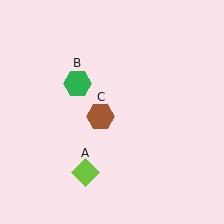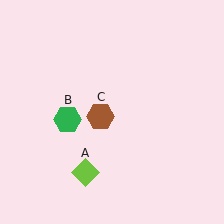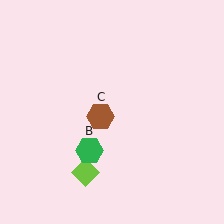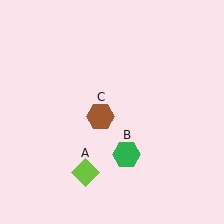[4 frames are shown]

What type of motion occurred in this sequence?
The green hexagon (object B) rotated counterclockwise around the center of the scene.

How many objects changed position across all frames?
1 object changed position: green hexagon (object B).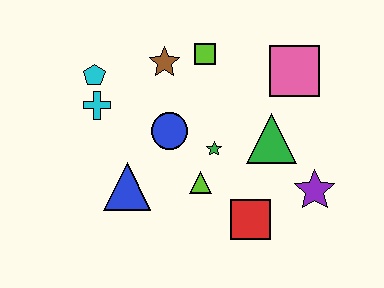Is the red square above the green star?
No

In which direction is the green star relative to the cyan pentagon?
The green star is to the right of the cyan pentagon.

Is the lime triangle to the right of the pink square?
No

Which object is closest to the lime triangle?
The green star is closest to the lime triangle.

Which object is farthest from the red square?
The cyan pentagon is farthest from the red square.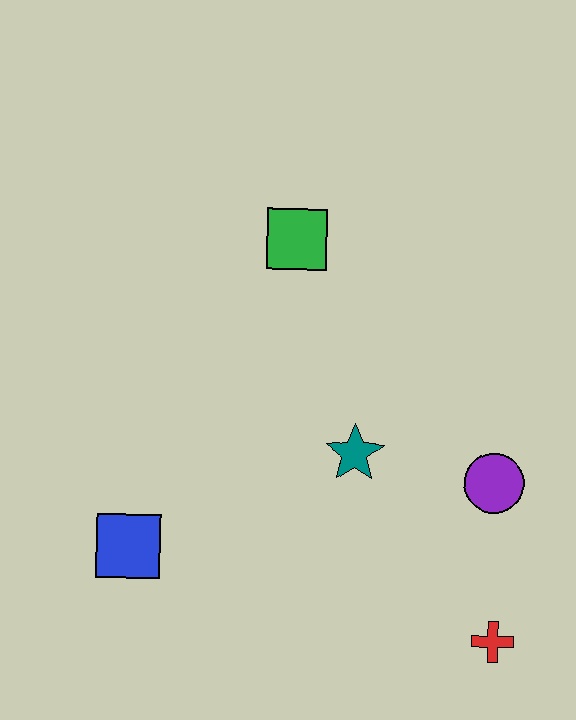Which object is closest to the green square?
The teal star is closest to the green square.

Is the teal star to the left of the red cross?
Yes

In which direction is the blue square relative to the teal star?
The blue square is to the left of the teal star.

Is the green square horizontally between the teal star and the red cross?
No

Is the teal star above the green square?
No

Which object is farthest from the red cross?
The green square is farthest from the red cross.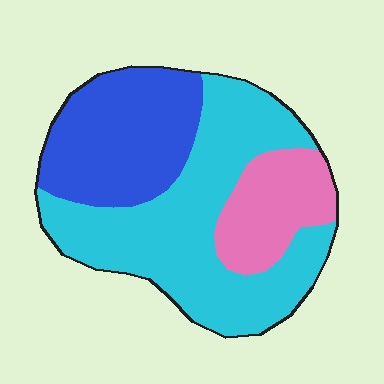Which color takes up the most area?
Cyan, at roughly 50%.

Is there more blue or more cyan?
Cyan.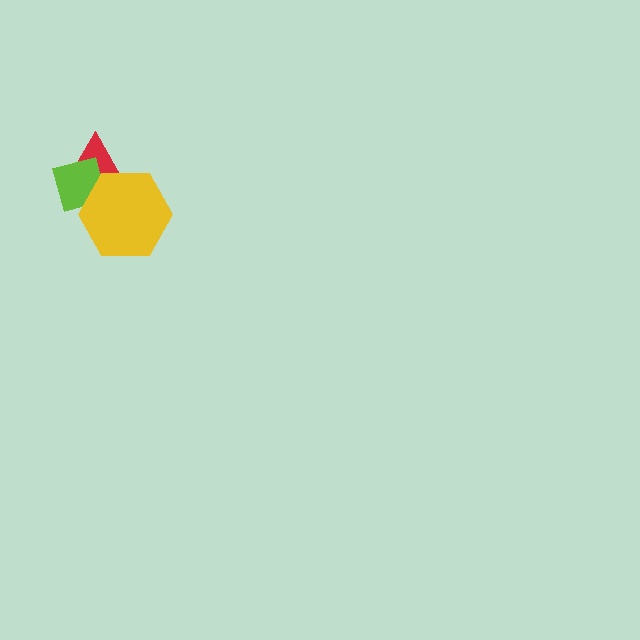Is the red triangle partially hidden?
Yes, it is partially covered by another shape.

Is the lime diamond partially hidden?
Yes, it is partially covered by another shape.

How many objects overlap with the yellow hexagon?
2 objects overlap with the yellow hexagon.